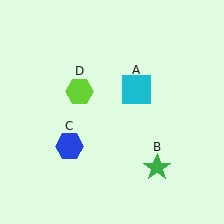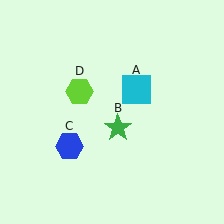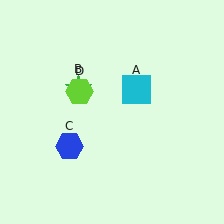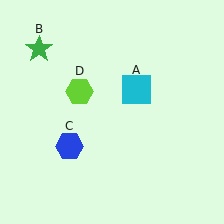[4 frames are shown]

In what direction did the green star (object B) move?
The green star (object B) moved up and to the left.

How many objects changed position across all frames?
1 object changed position: green star (object B).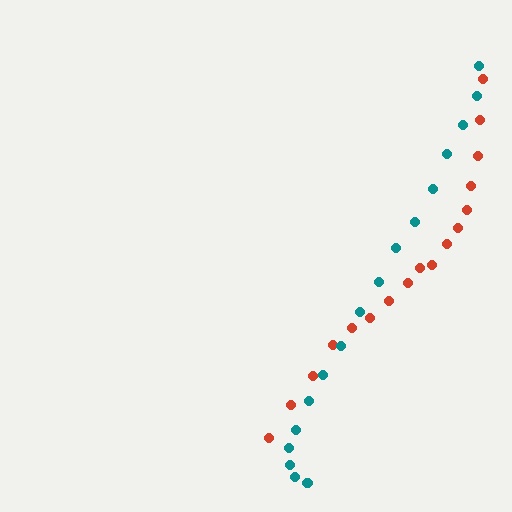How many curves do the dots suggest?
There are 2 distinct paths.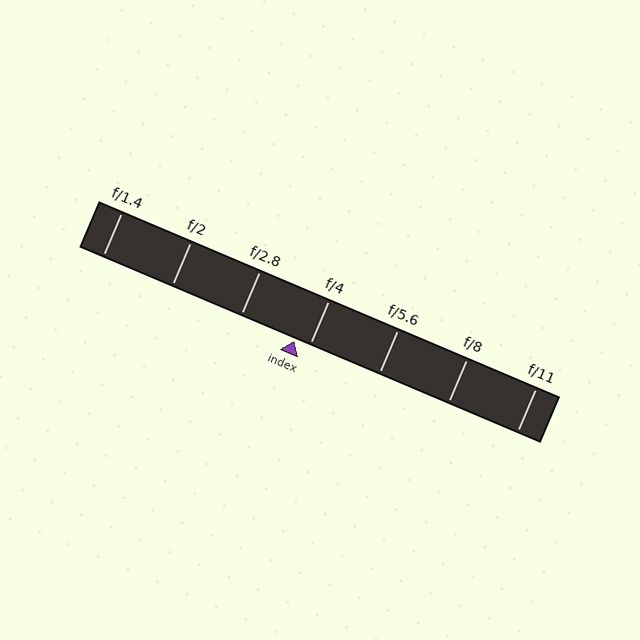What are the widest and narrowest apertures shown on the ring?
The widest aperture shown is f/1.4 and the narrowest is f/11.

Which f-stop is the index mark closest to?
The index mark is closest to f/4.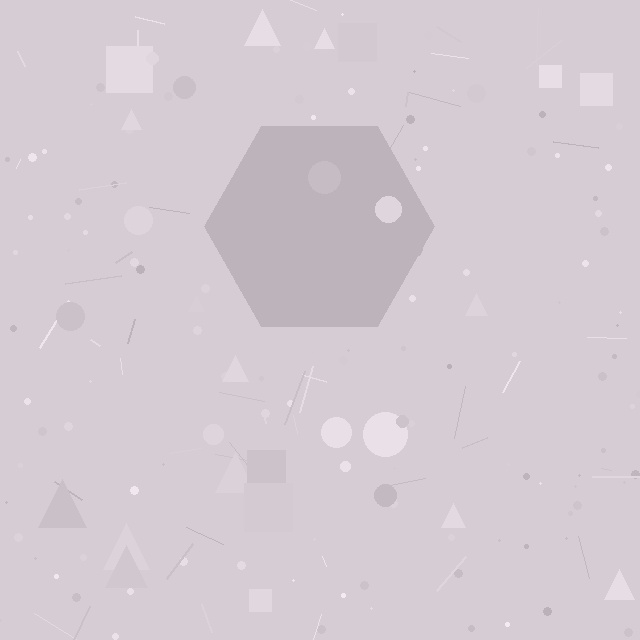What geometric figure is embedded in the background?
A hexagon is embedded in the background.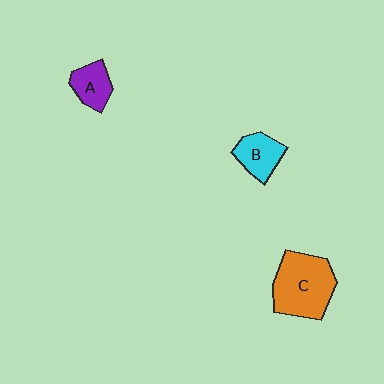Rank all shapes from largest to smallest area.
From largest to smallest: C (orange), B (cyan), A (purple).